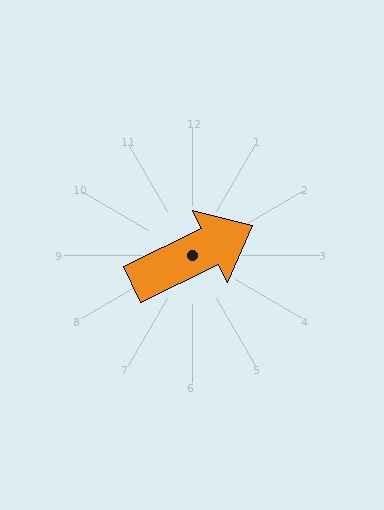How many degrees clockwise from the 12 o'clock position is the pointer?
Approximately 64 degrees.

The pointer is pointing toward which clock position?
Roughly 2 o'clock.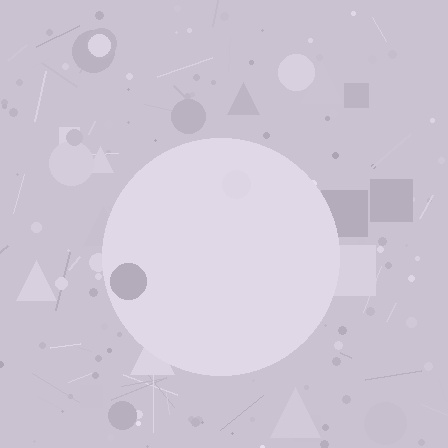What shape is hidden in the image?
A circle is hidden in the image.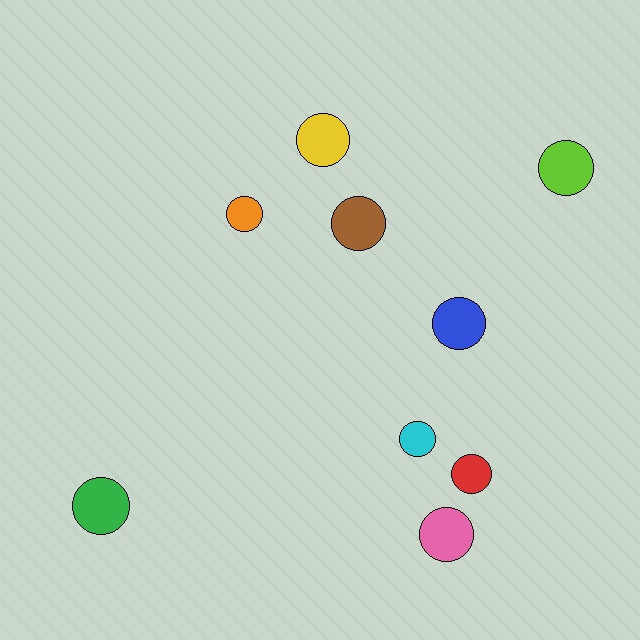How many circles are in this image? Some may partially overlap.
There are 9 circles.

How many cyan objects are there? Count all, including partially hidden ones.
There is 1 cyan object.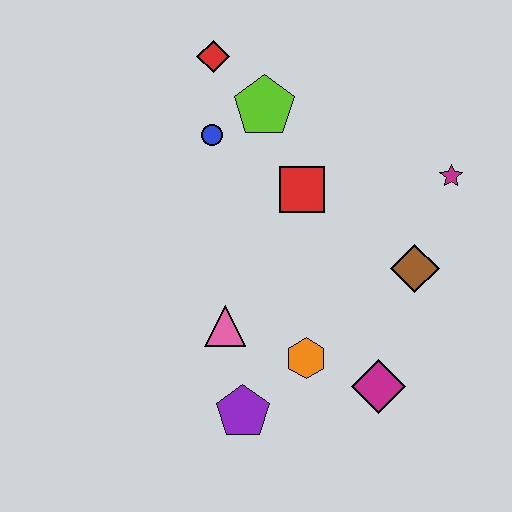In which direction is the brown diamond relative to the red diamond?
The brown diamond is below the red diamond.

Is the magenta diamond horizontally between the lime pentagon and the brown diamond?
Yes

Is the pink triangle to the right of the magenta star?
No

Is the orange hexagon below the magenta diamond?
No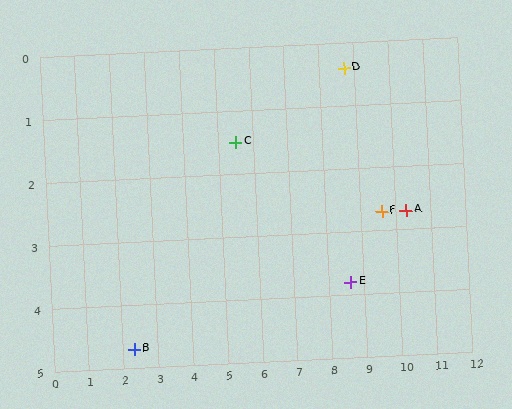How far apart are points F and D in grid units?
Points F and D are about 2.5 grid units apart.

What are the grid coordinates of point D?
Point D is at approximately (8.7, 0.4).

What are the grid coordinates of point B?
Point B is at approximately (2.3, 4.7).